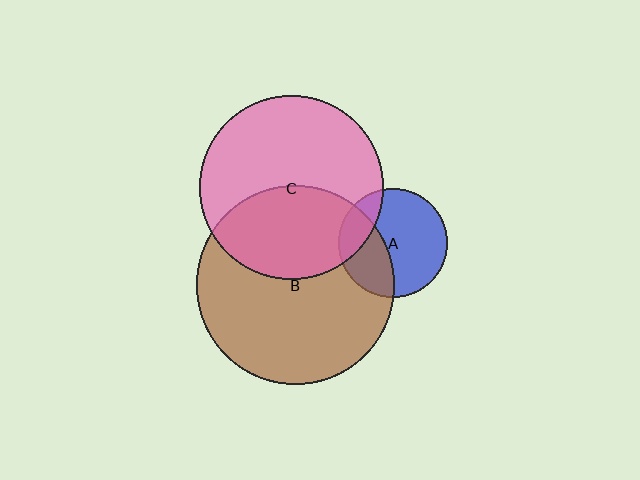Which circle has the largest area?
Circle B (brown).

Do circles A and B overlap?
Yes.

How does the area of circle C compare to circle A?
Approximately 2.9 times.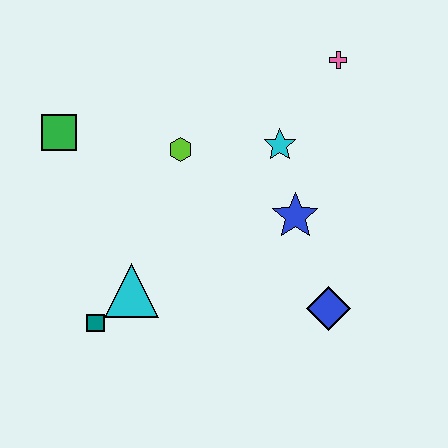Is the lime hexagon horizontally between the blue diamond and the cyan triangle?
Yes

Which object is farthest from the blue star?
The green square is farthest from the blue star.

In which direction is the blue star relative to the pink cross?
The blue star is below the pink cross.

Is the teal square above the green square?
No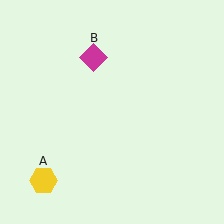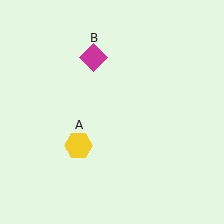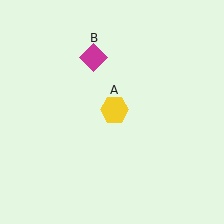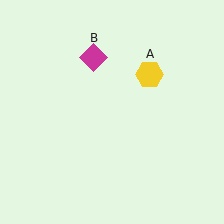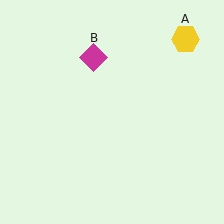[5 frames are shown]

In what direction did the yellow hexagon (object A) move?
The yellow hexagon (object A) moved up and to the right.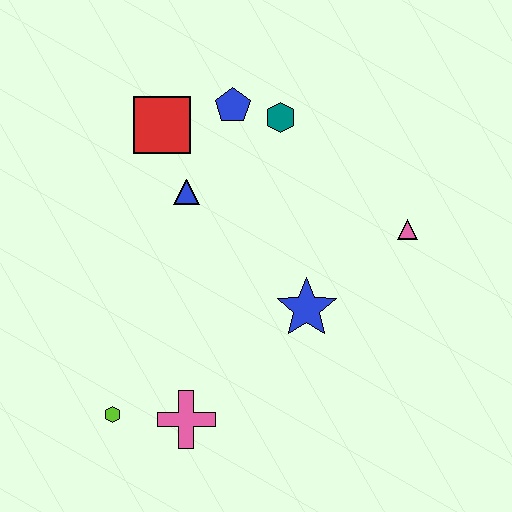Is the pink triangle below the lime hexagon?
No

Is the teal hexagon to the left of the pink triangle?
Yes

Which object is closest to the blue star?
The pink triangle is closest to the blue star.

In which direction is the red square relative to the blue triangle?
The red square is above the blue triangle.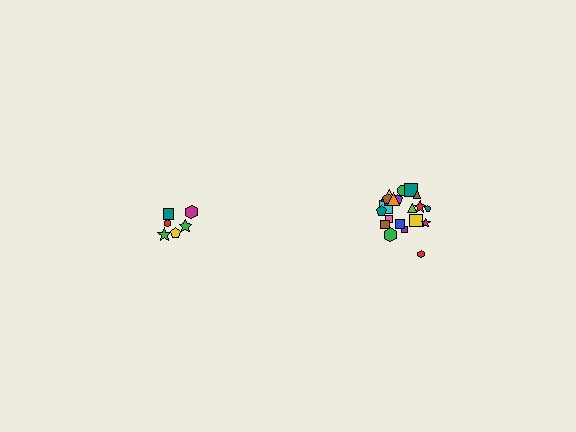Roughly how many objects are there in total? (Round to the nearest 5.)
Roughly 30 objects in total.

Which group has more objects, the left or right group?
The right group.